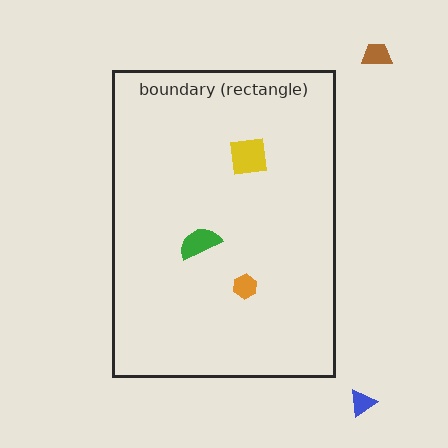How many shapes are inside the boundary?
3 inside, 2 outside.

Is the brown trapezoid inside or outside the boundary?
Outside.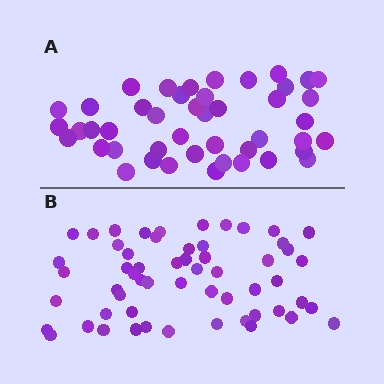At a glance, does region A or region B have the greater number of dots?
Region B (the bottom region) has more dots.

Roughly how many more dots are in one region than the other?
Region B has roughly 12 or so more dots than region A.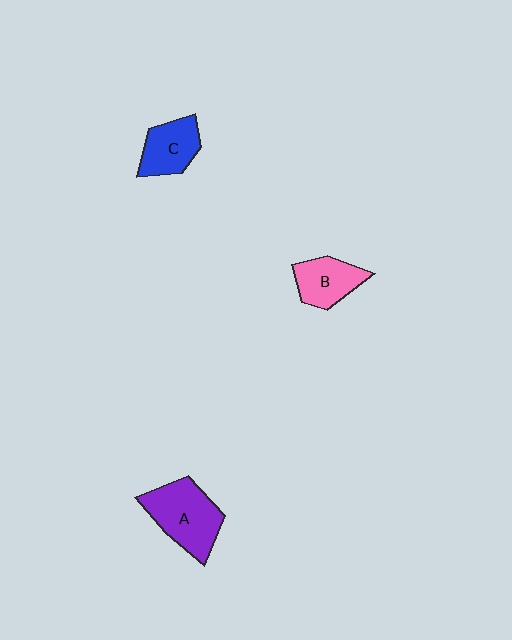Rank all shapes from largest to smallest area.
From largest to smallest: A (purple), C (blue), B (pink).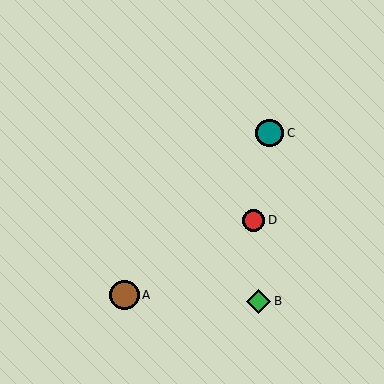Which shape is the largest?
The brown circle (labeled A) is the largest.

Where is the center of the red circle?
The center of the red circle is at (253, 220).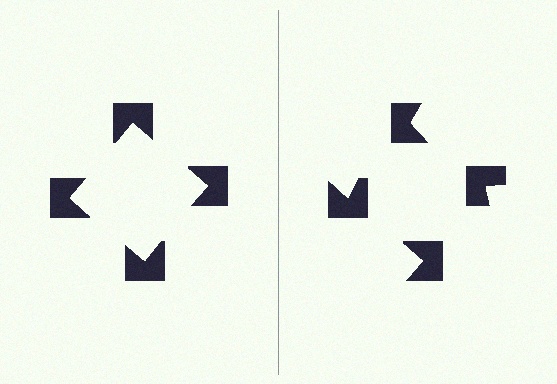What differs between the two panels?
The notched squares are positioned identically on both sides; only the wedge orientations differ. On the left they align to a square; on the right they are misaligned.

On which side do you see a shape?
An illusory square appears on the left side. On the right side the wedge cuts are rotated, so no coherent shape forms.